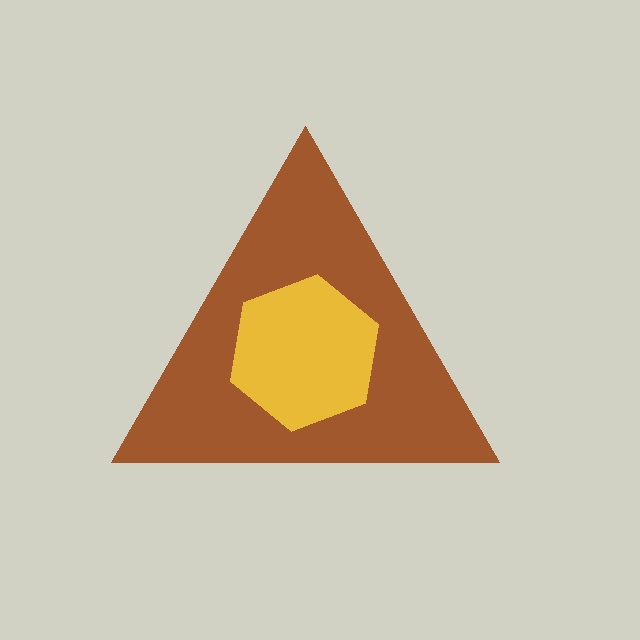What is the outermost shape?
The brown triangle.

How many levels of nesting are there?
2.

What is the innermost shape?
The yellow hexagon.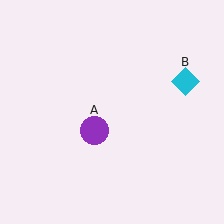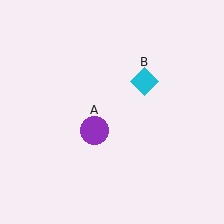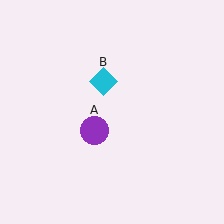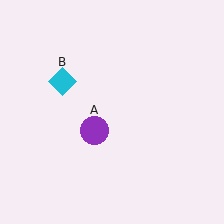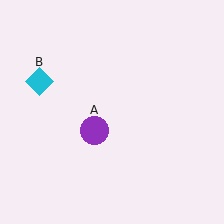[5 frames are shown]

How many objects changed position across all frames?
1 object changed position: cyan diamond (object B).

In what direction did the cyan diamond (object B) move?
The cyan diamond (object B) moved left.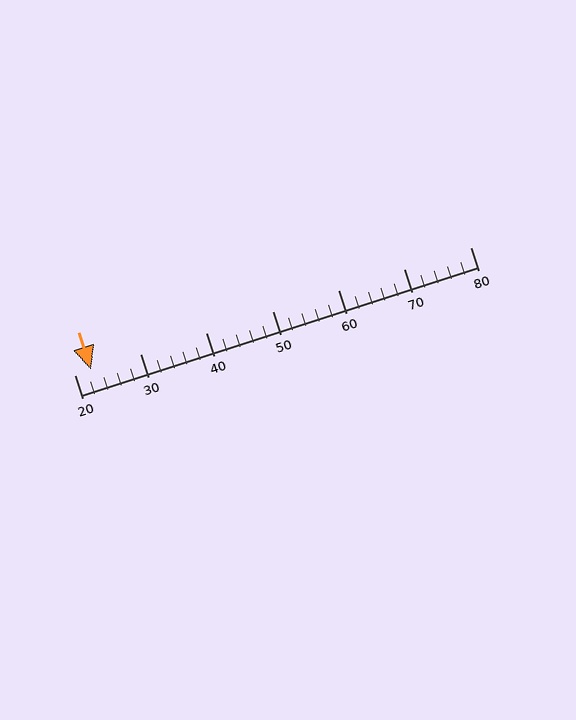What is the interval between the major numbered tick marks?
The major tick marks are spaced 10 units apart.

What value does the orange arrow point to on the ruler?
The orange arrow points to approximately 22.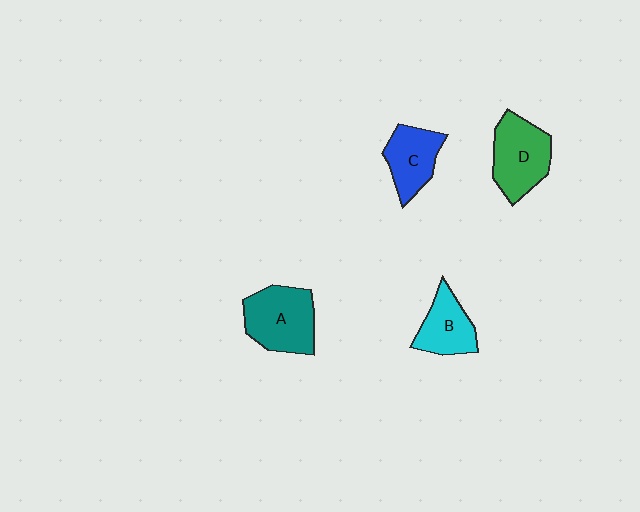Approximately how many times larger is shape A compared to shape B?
Approximately 1.4 times.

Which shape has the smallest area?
Shape B (cyan).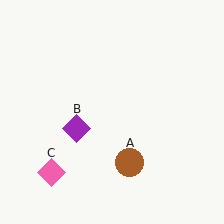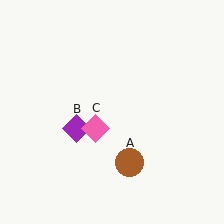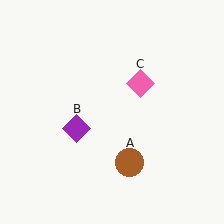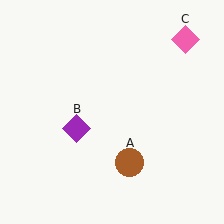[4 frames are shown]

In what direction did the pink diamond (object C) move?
The pink diamond (object C) moved up and to the right.